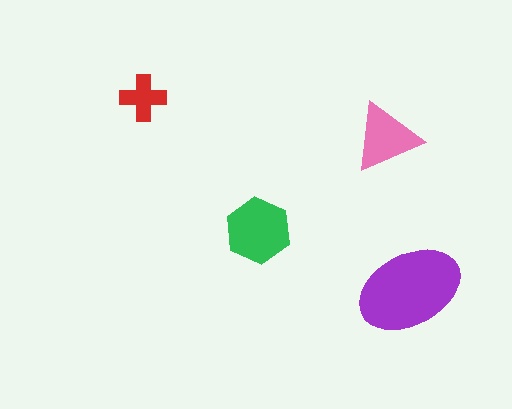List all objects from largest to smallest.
The purple ellipse, the green hexagon, the pink triangle, the red cross.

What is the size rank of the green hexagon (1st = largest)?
2nd.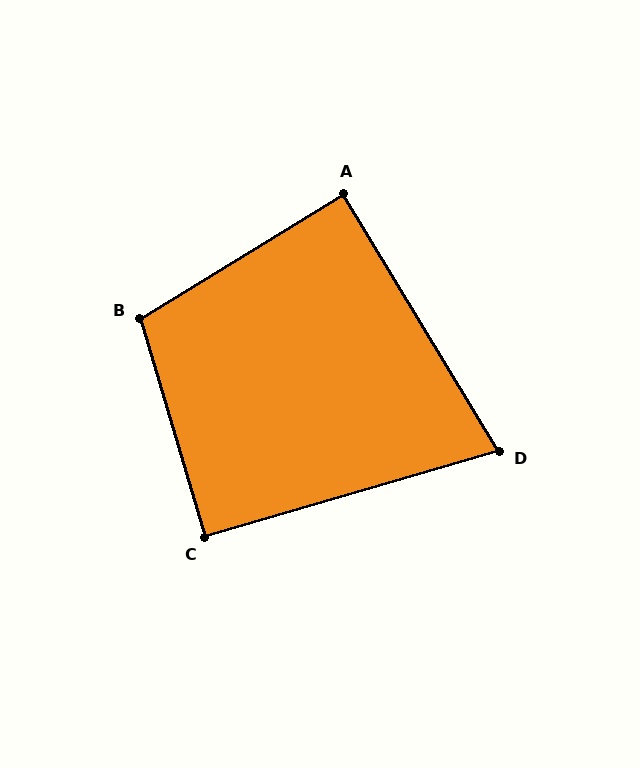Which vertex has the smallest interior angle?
D, at approximately 75 degrees.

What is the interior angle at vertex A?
Approximately 90 degrees (approximately right).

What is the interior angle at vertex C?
Approximately 90 degrees (approximately right).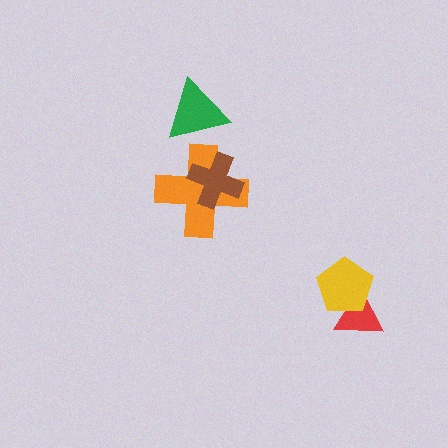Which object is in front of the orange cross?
The brown cross is in front of the orange cross.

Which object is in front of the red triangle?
The yellow pentagon is in front of the red triangle.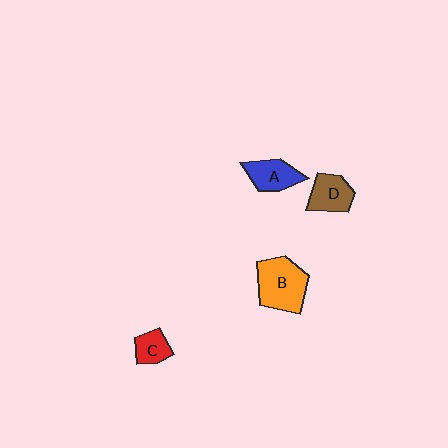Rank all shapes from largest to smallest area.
From largest to smallest: B (orange), D (brown), A (blue), C (red).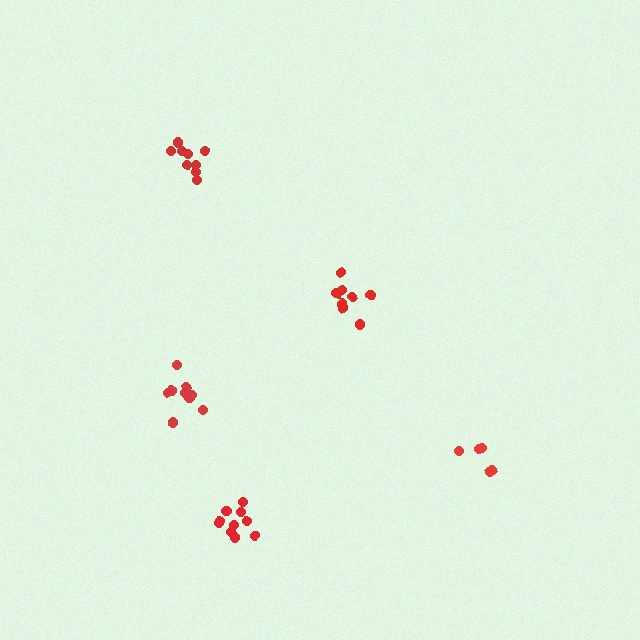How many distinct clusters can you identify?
There are 5 distinct clusters.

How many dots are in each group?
Group 1: 5 dots, Group 2: 9 dots, Group 3: 9 dots, Group 4: 9 dots, Group 5: 10 dots (42 total).